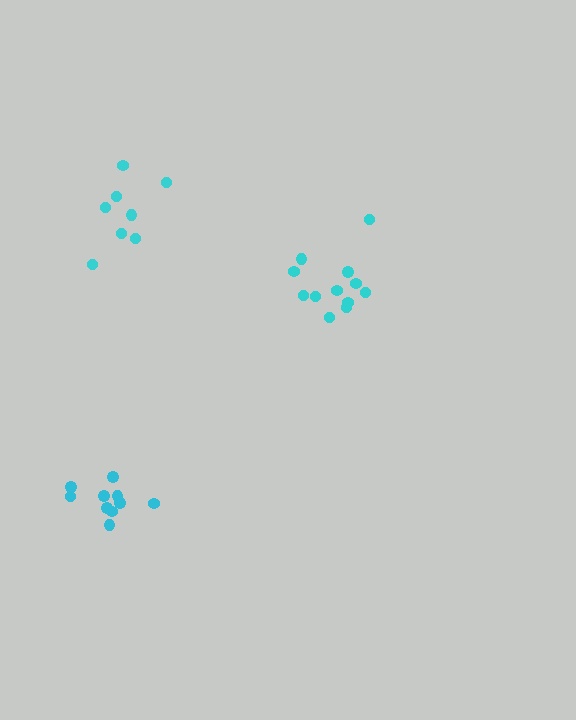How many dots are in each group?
Group 1: 12 dots, Group 2: 10 dots, Group 3: 8 dots (30 total).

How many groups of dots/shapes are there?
There are 3 groups.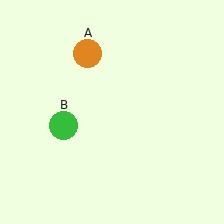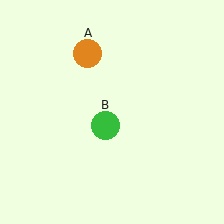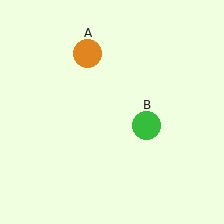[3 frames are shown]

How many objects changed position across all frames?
1 object changed position: green circle (object B).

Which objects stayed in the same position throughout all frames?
Orange circle (object A) remained stationary.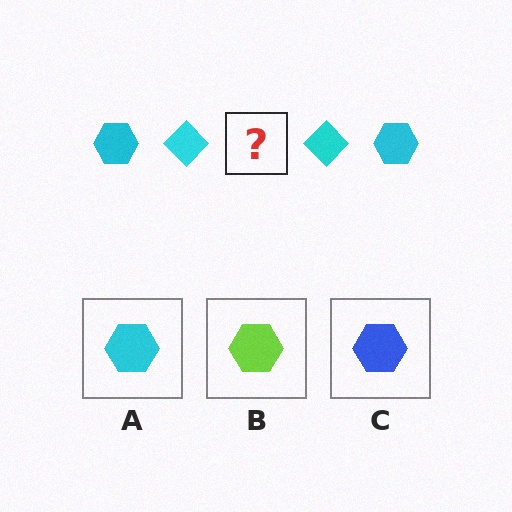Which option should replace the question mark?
Option A.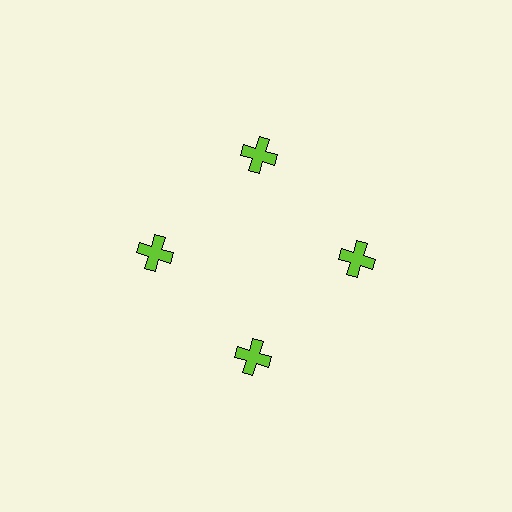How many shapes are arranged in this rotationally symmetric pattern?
There are 4 shapes, arranged in 4 groups of 1.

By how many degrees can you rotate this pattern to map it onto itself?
The pattern maps onto itself every 90 degrees of rotation.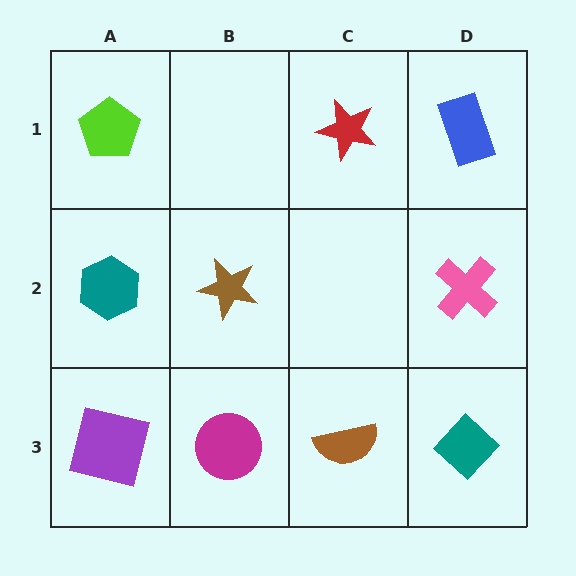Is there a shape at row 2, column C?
No, that cell is empty.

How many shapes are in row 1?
3 shapes.